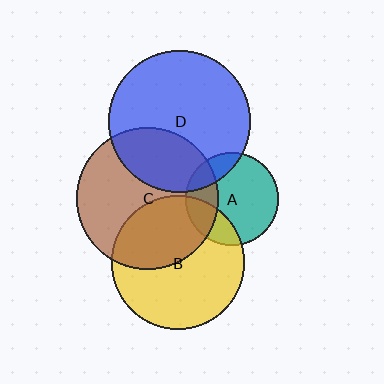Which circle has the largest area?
Circle D (blue).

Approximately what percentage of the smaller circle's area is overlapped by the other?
Approximately 25%.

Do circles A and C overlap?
Yes.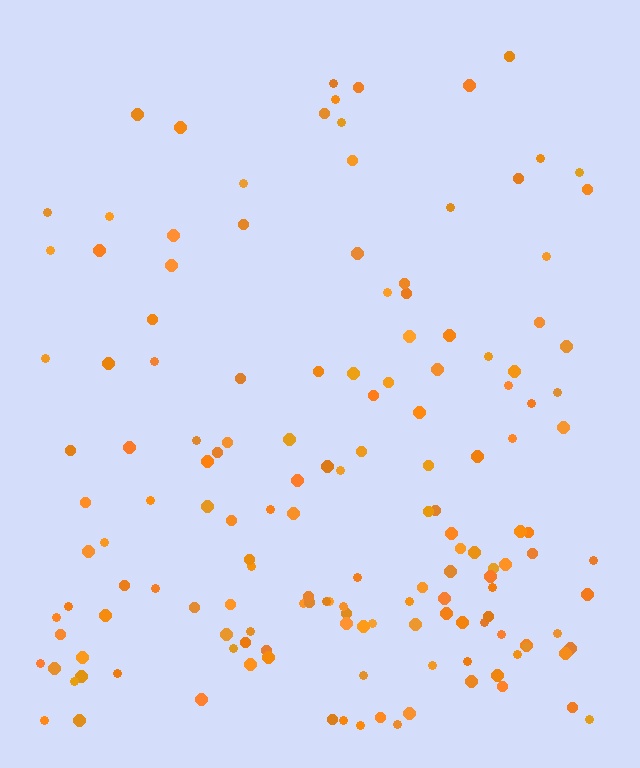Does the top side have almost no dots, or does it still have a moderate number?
Still a moderate number, just noticeably fewer than the bottom.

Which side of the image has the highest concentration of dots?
The bottom.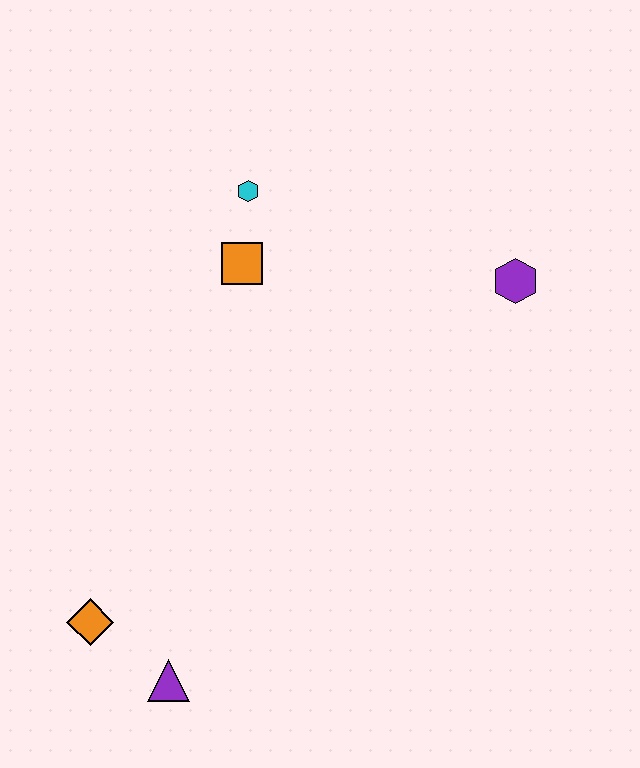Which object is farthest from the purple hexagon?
The orange diamond is farthest from the purple hexagon.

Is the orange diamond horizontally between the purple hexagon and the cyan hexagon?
No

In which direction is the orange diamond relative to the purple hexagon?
The orange diamond is to the left of the purple hexagon.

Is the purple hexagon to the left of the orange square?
No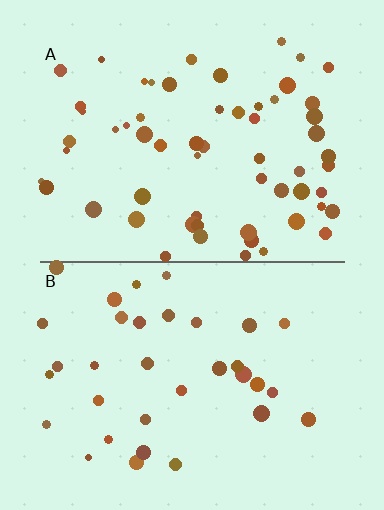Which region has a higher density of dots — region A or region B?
A (the top).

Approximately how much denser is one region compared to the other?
Approximately 1.8× — region A over region B.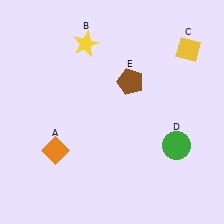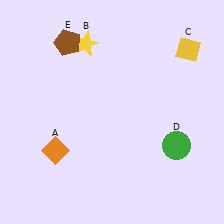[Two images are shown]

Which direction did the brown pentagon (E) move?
The brown pentagon (E) moved left.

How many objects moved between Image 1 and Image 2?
1 object moved between the two images.